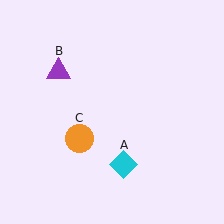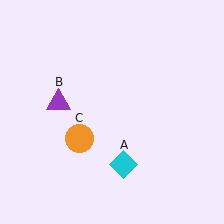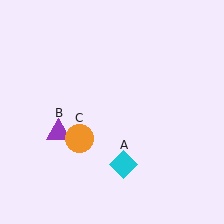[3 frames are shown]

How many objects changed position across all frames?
1 object changed position: purple triangle (object B).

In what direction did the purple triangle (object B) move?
The purple triangle (object B) moved down.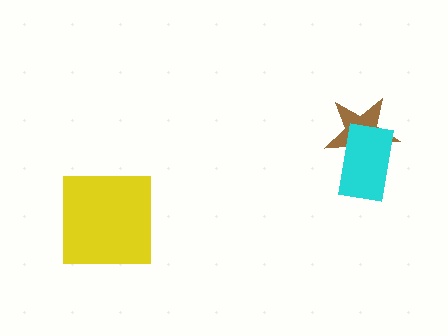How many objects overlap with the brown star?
1 object overlaps with the brown star.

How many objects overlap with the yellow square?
0 objects overlap with the yellow square.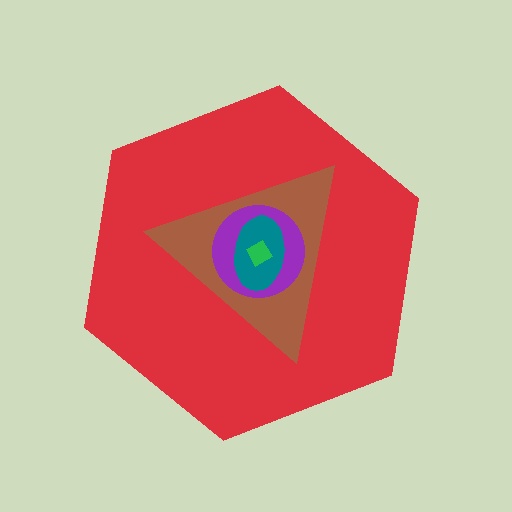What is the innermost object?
The green square.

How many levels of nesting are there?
5.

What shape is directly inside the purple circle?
The teal ellipse.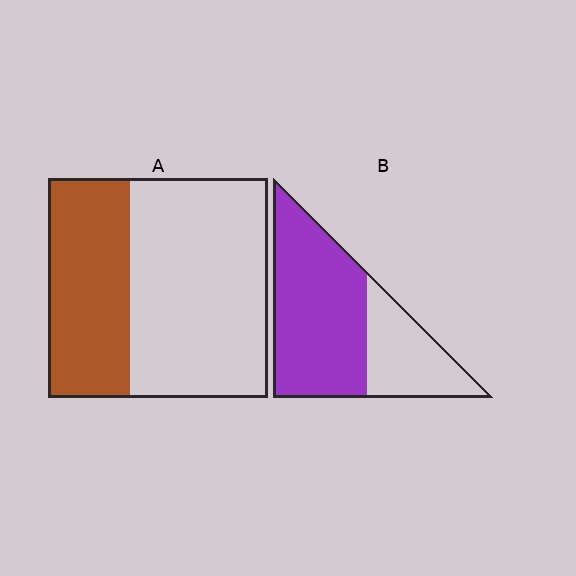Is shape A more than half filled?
No.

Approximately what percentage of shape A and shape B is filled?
A is approximately 35% and B is approximately 65%.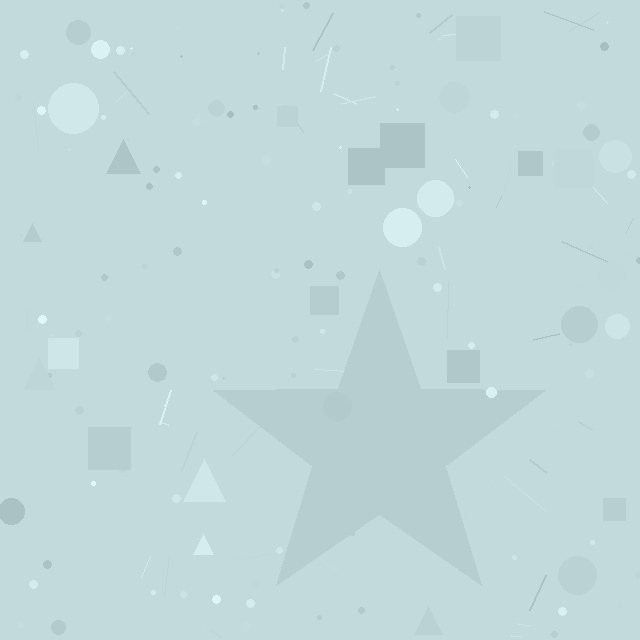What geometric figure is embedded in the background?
A star is embedded in the background.